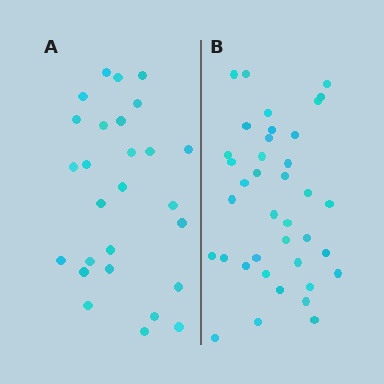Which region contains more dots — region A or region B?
Region B (the right region) has more dots.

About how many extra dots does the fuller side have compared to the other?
Region B has roughly 12 or so more dots than region A.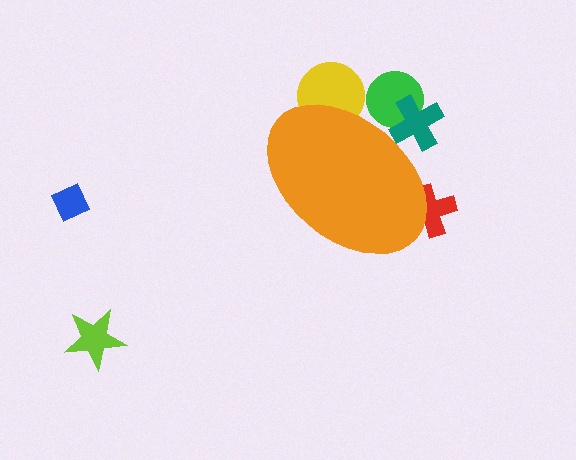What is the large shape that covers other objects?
An orange ellipse.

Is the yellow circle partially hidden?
Yes, the yellow circle is partially hidden behind the orange ellipse.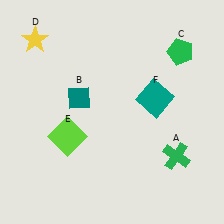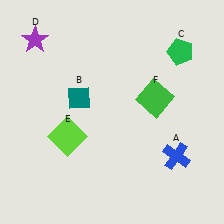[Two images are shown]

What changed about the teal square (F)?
In Image 1, F is teal. In Image 2, it changed to green.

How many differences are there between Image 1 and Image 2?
There are 3 differences between the two images.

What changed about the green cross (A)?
In Image 1, A is green. In Image 2, it changed to blue.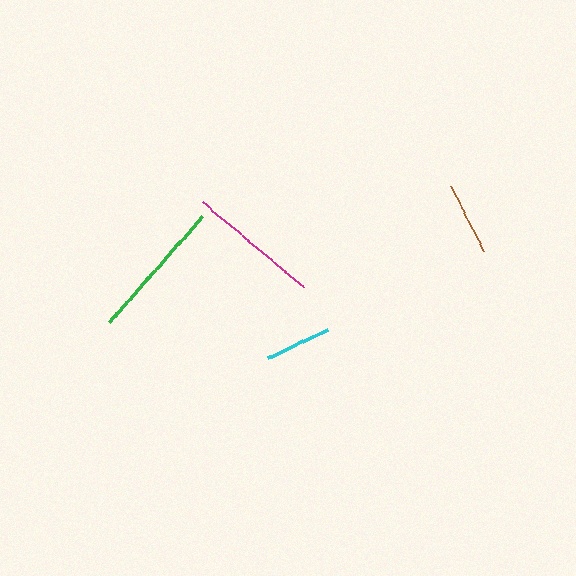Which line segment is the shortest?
The cyan line is the shortest at approximately 67 pixels.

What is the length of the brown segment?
The brown segment is approximately 72 pixels long.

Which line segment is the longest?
The green line is the longest at approximately 142 pixels.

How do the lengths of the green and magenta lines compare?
The green and magenta lines are approximately the same length.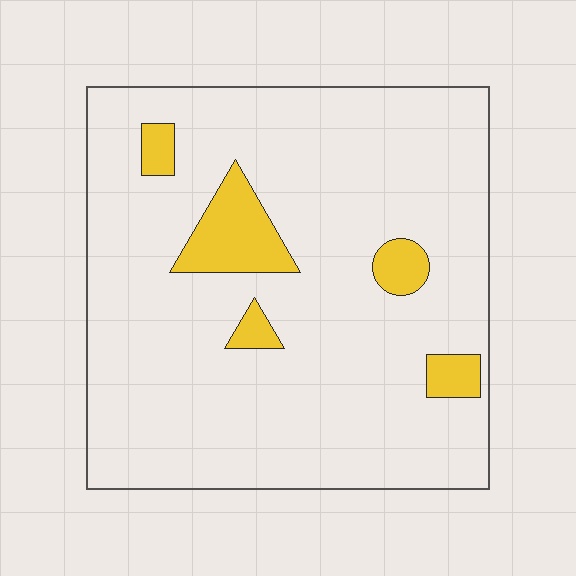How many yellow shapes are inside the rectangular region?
5.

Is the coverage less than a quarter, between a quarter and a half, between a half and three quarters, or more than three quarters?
Less than a quarter.